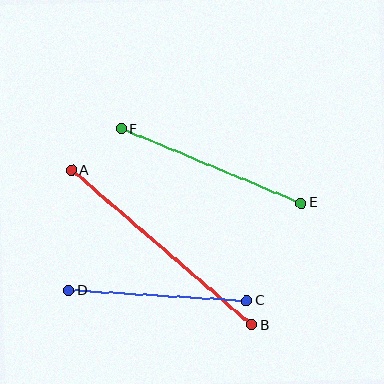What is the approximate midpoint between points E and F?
The midpoint is at approximately (211, 166) pixels.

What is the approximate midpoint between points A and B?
The midpoint is at approximately (162, 248) pixels.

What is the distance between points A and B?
The distance is approximately 238 pixels.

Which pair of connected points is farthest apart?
Points A and B are farthest apart.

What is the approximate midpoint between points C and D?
The midpoint is at approximately (158, 296) pixels.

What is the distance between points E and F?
The distance is approximately 195 pixels.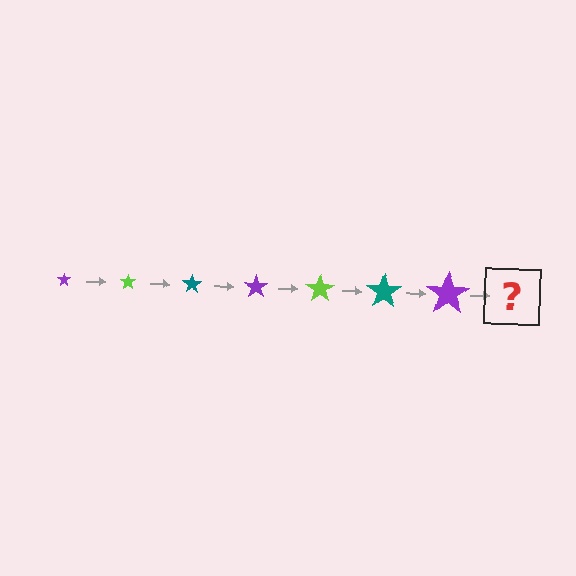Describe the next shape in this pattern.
It should be a lime star, larger than the previous one.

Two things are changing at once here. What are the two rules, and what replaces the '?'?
The two rules are that the star grows larger each step and the color cycles through purple, lime, and teal. The '?' should be a lime star, larger than the previous one.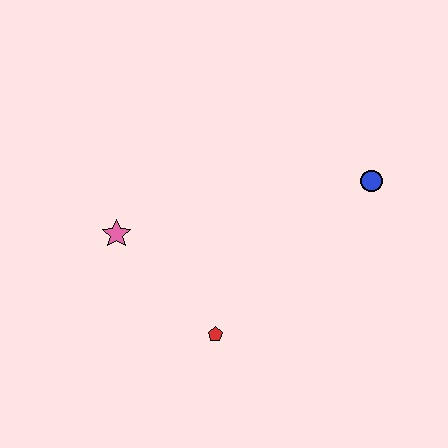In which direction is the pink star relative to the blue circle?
The pink star is to the left of the blue circle.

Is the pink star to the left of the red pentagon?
Yes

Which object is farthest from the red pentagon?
The blue circle is farthest from the red pentagon.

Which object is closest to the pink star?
The red pentagon is closest to the pink star.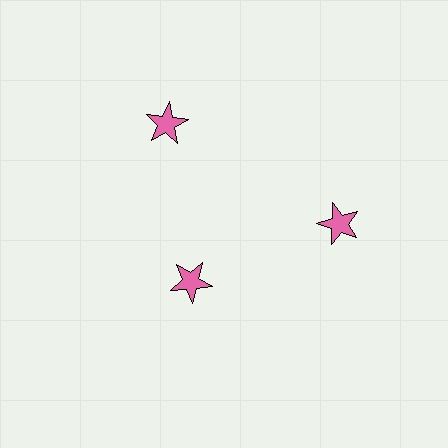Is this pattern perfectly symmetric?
No. The 3 pink stars are arranged in a ring, but one element near the 7 o'clock position is pulled inward toward the center, breaking the 3-fold rotational symmetry.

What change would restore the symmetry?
The symmetry would be restored by moving it outward, back onto the ring so that all 3 stars sit at equal angles and equal distance from the center.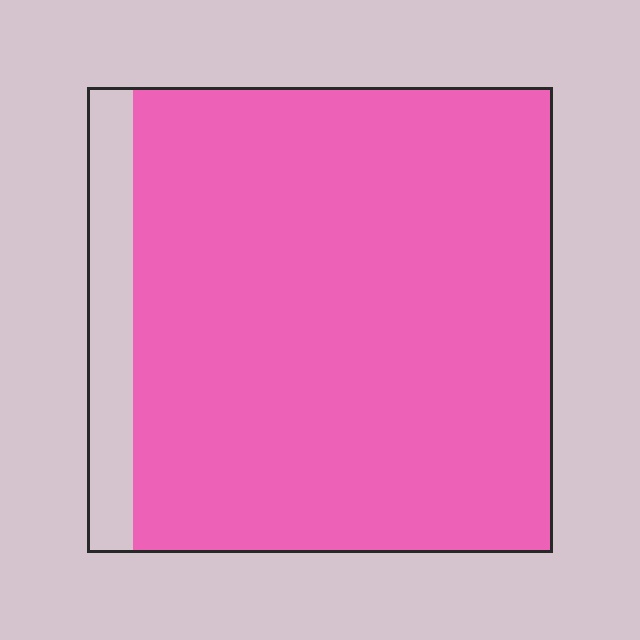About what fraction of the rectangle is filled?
About nine tenths (9/10).